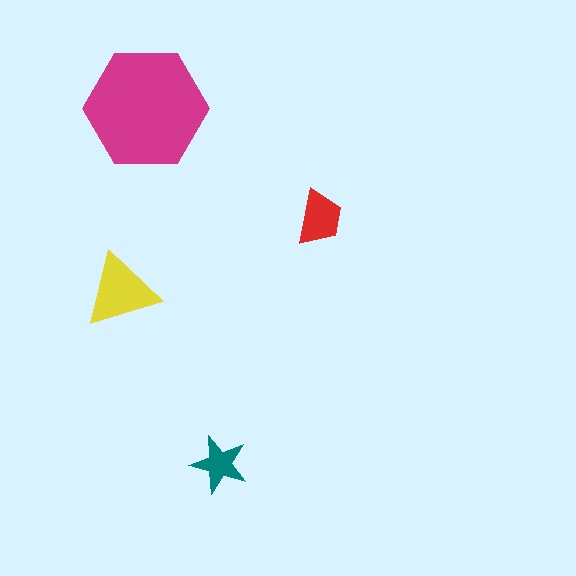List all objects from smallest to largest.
The teal star, the red trapezoid, the yellow triangle, the magenta hexagon.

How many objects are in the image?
There are 4 objects in the image.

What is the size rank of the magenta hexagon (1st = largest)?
1st.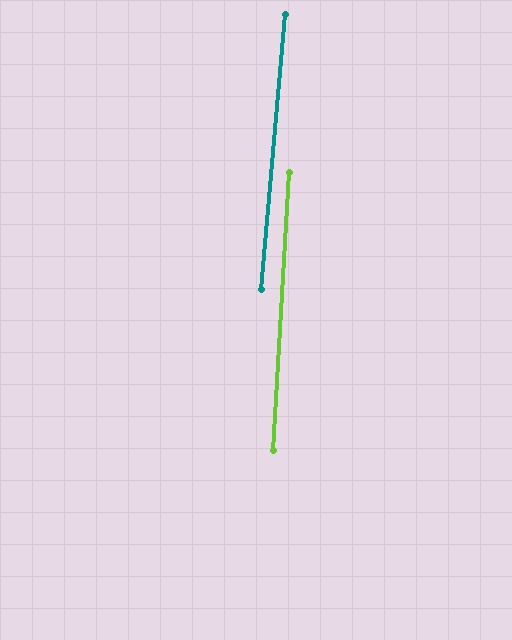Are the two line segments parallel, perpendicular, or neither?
Parallel — their directions differ by only 1.6°.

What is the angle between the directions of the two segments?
Approximately 2 degrees.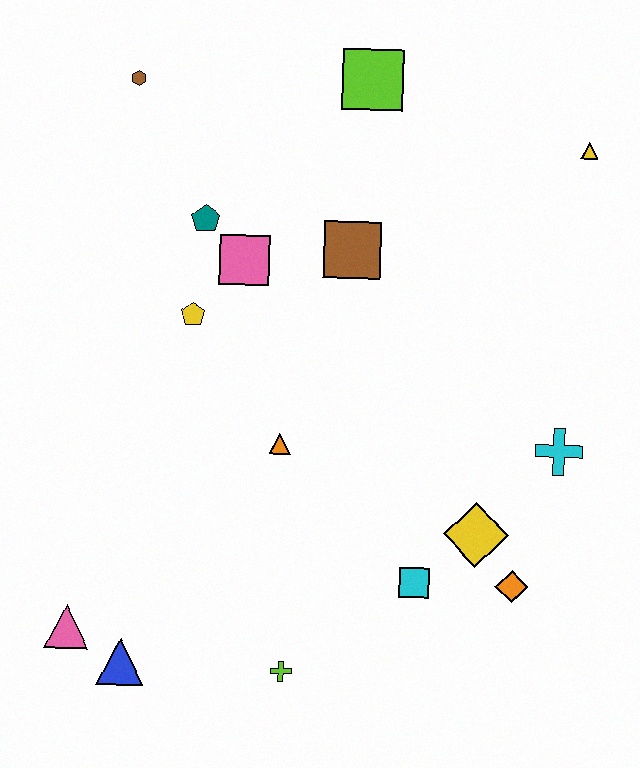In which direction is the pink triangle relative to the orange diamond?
The pink triangle is to the left of the orange diamond.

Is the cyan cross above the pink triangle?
Yes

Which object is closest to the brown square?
The pink square is closest to the brown square.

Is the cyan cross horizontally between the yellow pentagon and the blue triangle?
No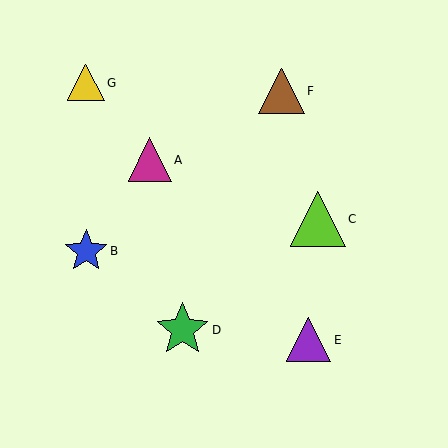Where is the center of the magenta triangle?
The center of the magenta triangle is at (150, 160).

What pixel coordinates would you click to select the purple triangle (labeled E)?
Click at (309, 340) to select the purple triangle E.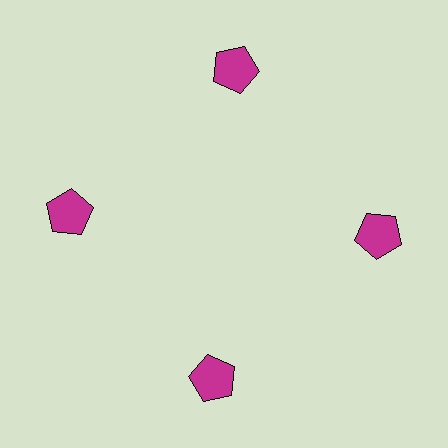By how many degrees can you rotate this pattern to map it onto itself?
The pattern maps onto itself every 90 degrees of rotation.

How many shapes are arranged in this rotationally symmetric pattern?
There are 4 shapes, arranged in 4 groups of 1.